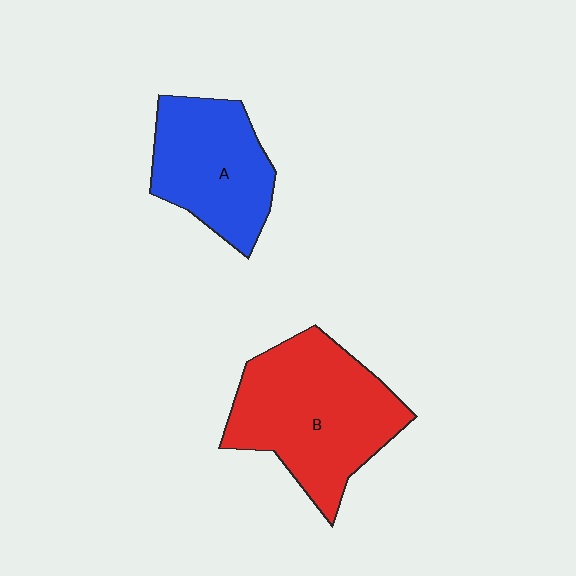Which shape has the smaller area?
Shape A (blue).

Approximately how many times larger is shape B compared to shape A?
Approximately 1.4 times.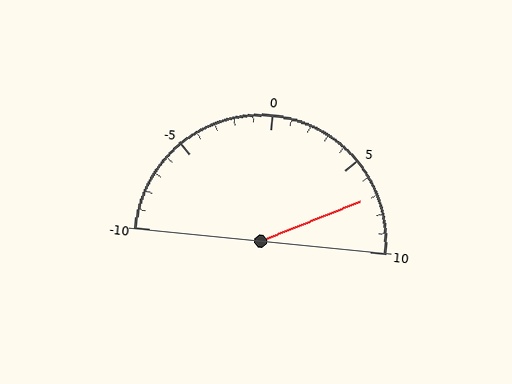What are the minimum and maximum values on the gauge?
The gauge ranges from -10 to 10.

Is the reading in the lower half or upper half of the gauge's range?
The reading is in the upper half of the range (-10 to 10).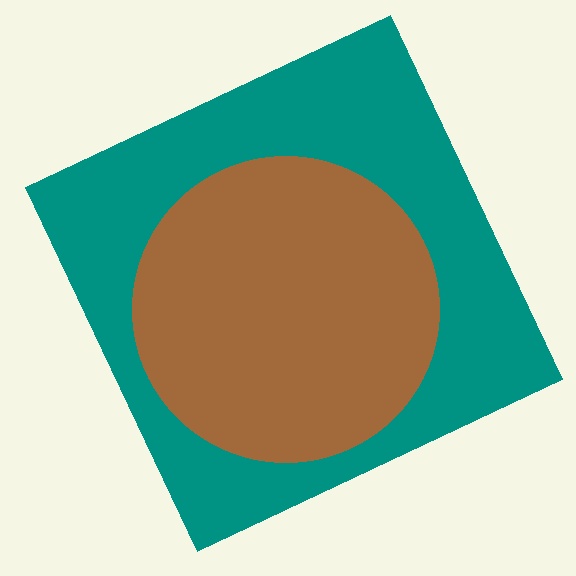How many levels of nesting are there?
2.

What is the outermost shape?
The teal square.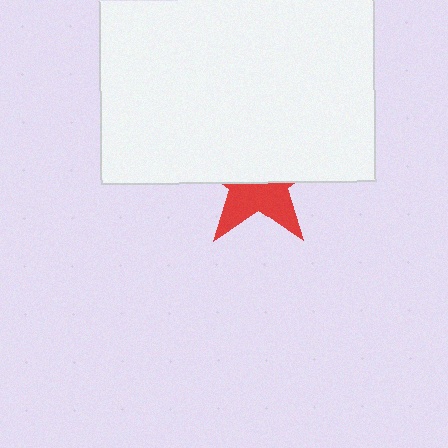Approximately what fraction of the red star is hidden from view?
Roughly 58% of the red star is hidden behind the white rectangle.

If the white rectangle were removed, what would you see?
You would see the complete red star.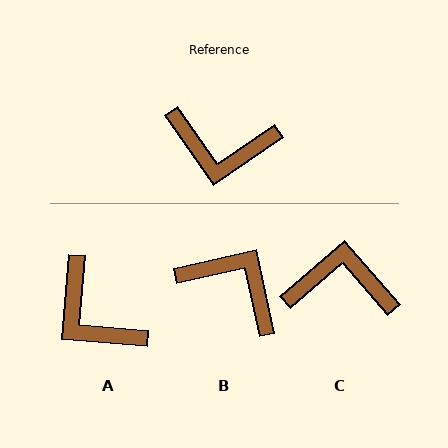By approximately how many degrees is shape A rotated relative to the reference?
Approximately 39 degrees clockwise.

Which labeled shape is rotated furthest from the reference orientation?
C, about 174 degrees away.